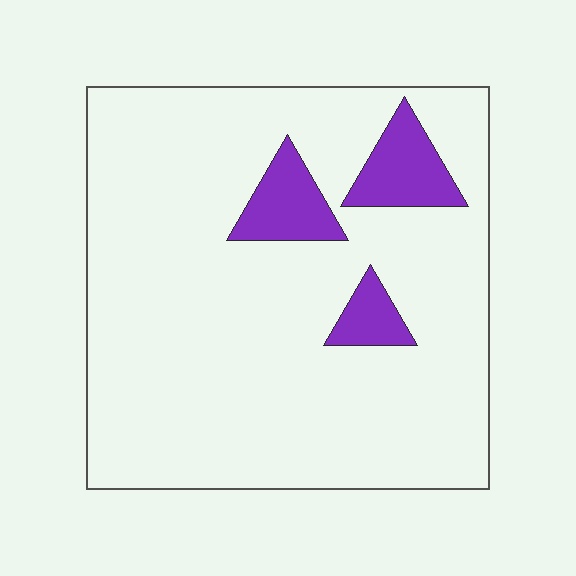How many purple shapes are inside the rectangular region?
3.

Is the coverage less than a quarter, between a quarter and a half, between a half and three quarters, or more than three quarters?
Less than a quarter.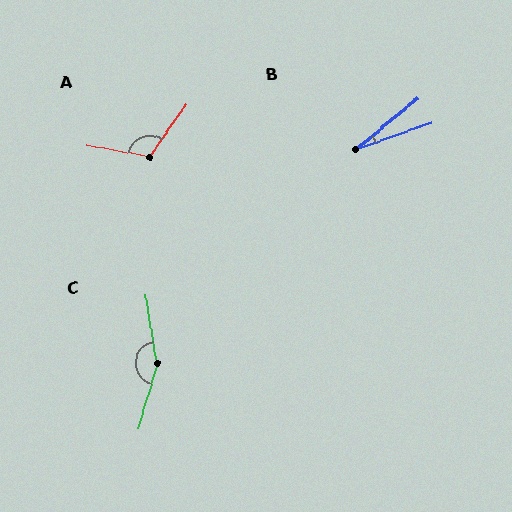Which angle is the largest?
C, at approximately 154 degrees.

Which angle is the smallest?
B, at approximately 20 degrees.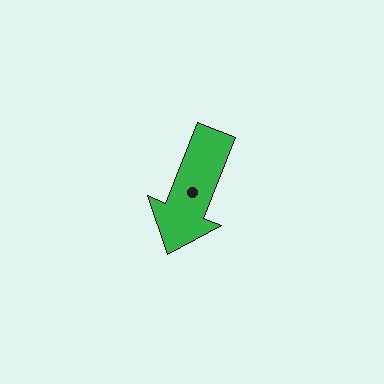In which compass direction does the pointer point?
South.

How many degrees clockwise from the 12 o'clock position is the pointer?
Approximately 202 degrees.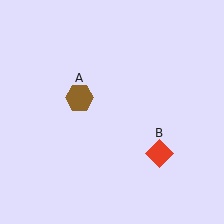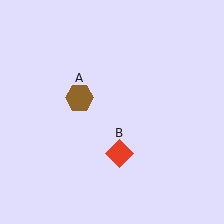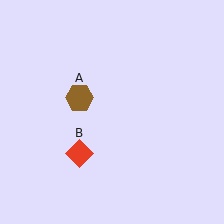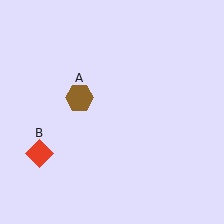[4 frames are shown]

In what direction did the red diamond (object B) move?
The red diamond (object B) moved left.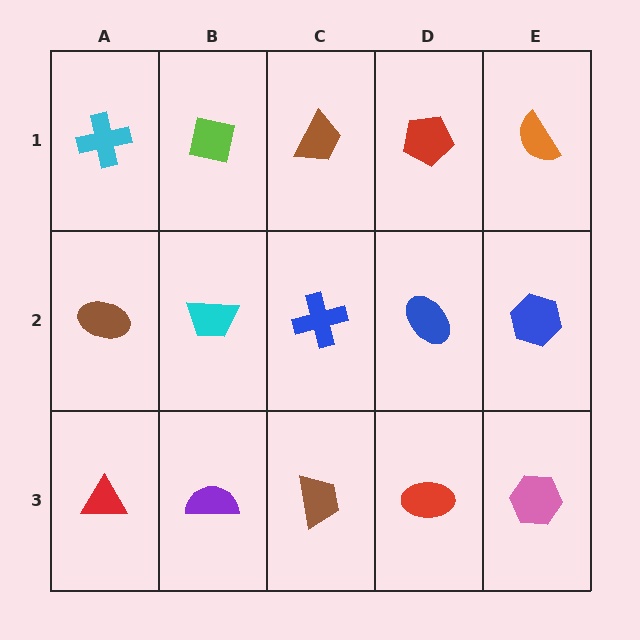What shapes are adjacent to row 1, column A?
A brown ellipse (row 2, column A), a lime square (row 1, column B).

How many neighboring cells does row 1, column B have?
3.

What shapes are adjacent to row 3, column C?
A blue cross (row 2, column C), a purple semicircle (row 3, column B), a red ellipse (row 3, column D).